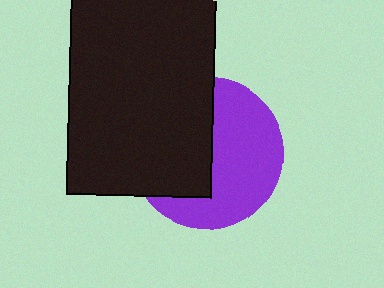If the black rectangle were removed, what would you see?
You would see the complete purple circle.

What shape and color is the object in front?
The object in front is a black rectangle.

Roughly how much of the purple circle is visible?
About half of it is visible (roughly 53%).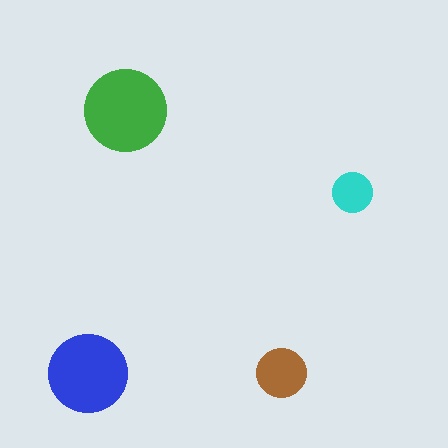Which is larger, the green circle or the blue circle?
The green one.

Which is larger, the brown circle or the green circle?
The green one.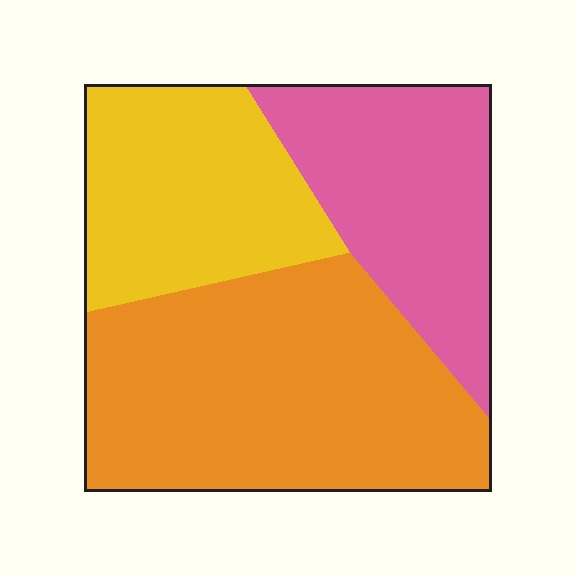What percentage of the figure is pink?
Pink takes up about one quarter (1/4) of the figure.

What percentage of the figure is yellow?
Yellow covers roughly 25% of the figure.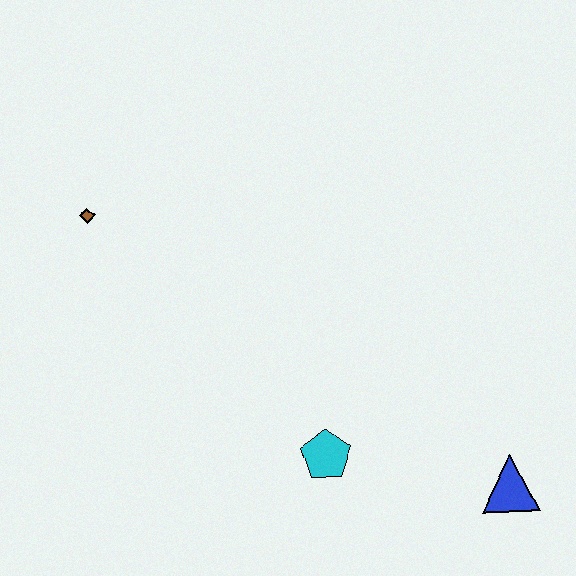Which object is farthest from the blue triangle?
The brown diamond is farthest from the blue triangle.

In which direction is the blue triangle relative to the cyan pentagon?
The blue triangle is to the right of the cyan pentagon.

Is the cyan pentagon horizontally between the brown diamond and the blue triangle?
Yes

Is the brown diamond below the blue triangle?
No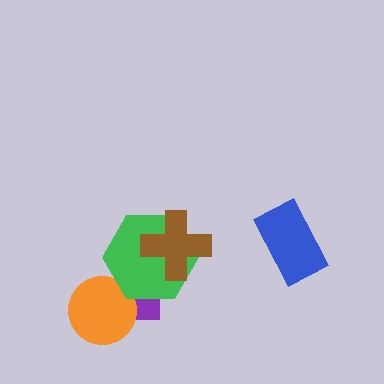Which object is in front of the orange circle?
The green hexagon is in front of the orange circle.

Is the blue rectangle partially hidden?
No, no other shape covers it.